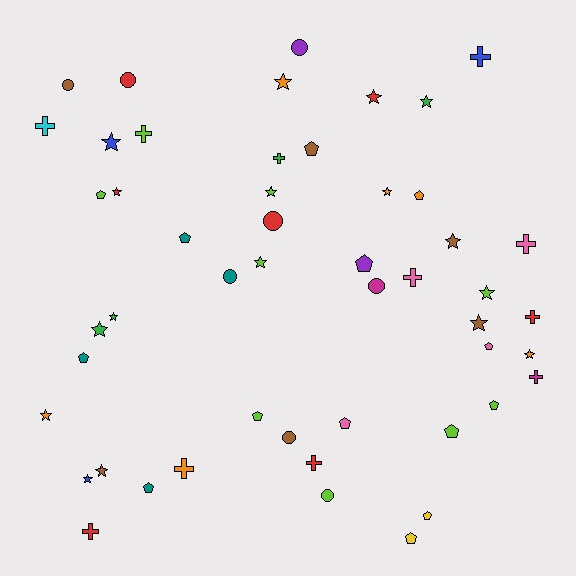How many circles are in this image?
There are 8 circles.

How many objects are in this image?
There are 50 objects.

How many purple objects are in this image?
There are 2 purple objects.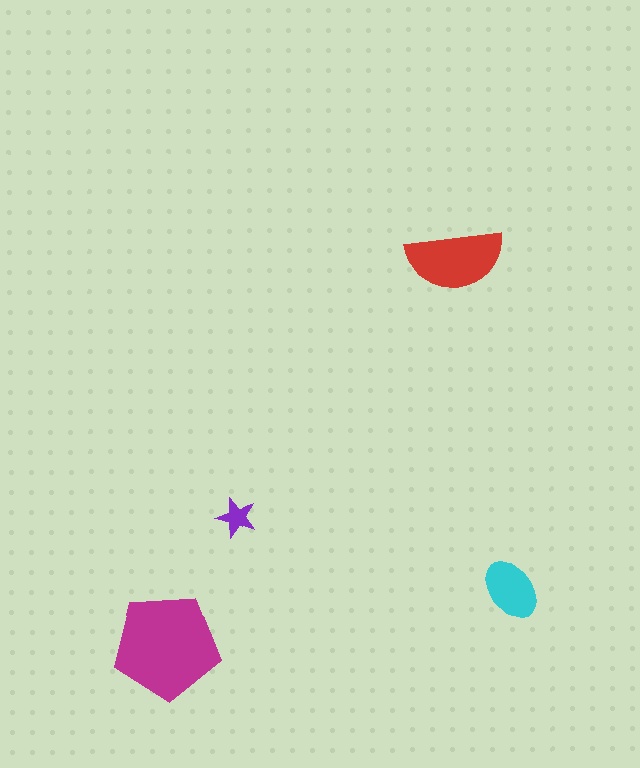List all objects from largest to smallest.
The magenta pentagon, the red semicircle, the cyan ellipse, the purple star.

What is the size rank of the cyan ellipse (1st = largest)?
3rd.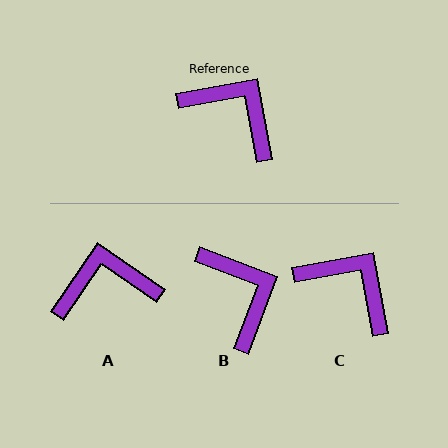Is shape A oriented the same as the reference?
No, it is off by about 45 degrees.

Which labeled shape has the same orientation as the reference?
C.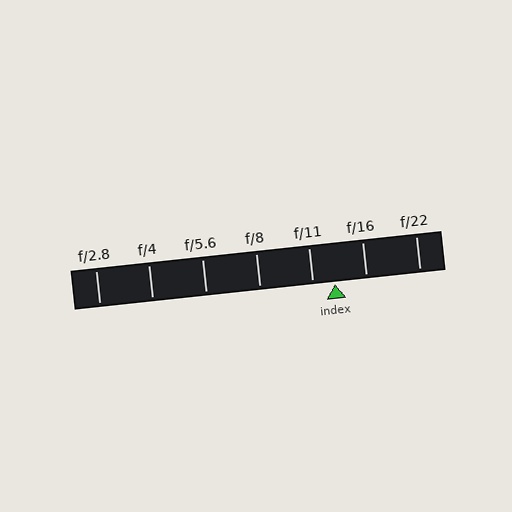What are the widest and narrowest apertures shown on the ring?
The widest aperture shown is f/2.8 and the narrowest is f/22.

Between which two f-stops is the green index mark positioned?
The index mark is between f/11 and f/16.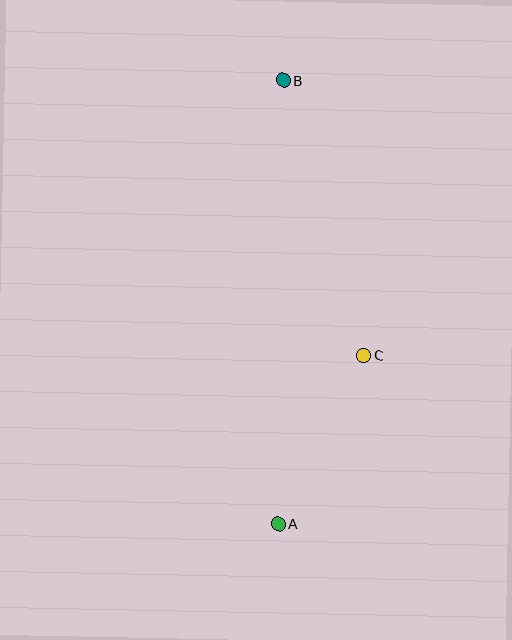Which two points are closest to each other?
Points A and C are closest to each other.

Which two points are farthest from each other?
Points A and B are farthest from each other.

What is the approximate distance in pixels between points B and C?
The distance between B and C is approximately 287 pixels.